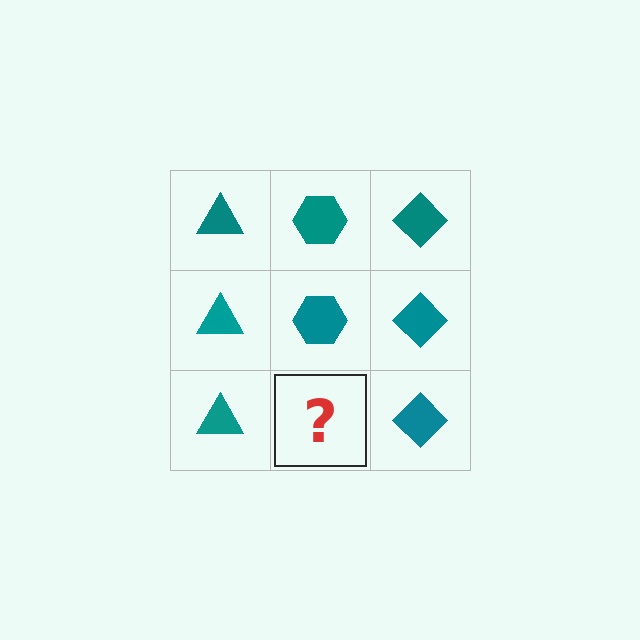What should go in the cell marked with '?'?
The missing cell should contain a teal hexagon.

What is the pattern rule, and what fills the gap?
The rule is that each column has a consistent shape. The gap should be filled with a teal hexagon.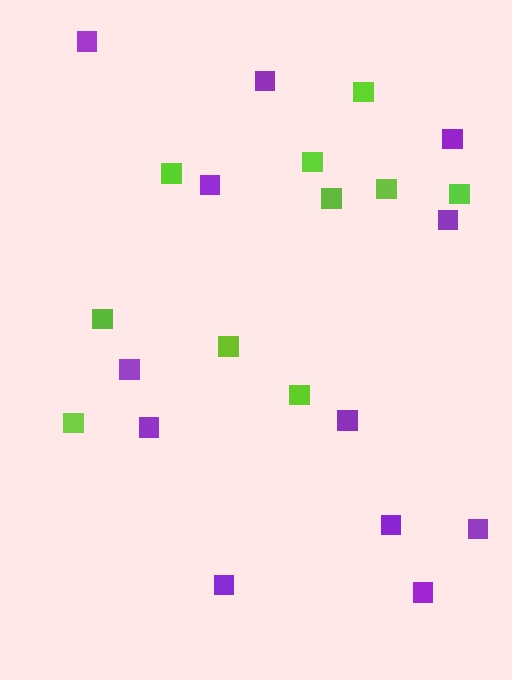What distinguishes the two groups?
There are 2 groups: one group of purple squares (12) and one group of lime squares (10).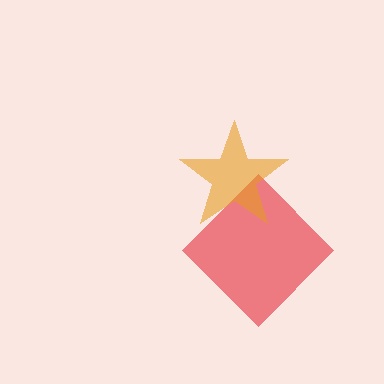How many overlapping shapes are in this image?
There are 2 overlapping shapes in the image.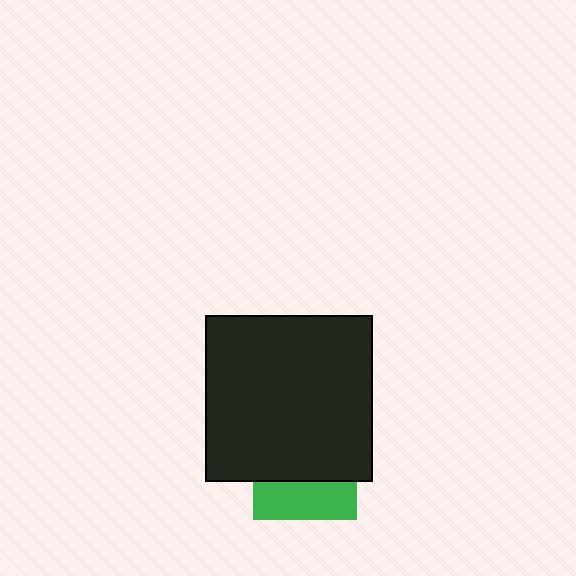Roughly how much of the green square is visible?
A small part of it is visible (roughly 37%).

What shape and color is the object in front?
The object in front is a black square.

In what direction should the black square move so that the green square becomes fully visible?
The black square should move up. That is the shortest direction to clear the overlap and leave the green square fully visible.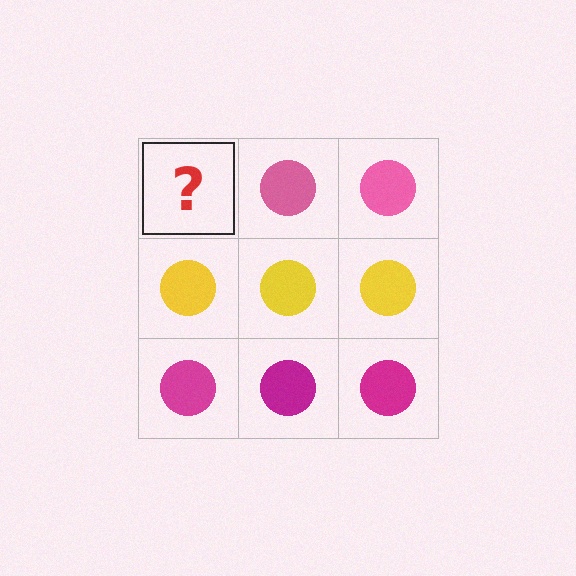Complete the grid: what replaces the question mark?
The question mark should be replaced with a pink circle.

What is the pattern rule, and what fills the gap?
The rule is that each row has a consistent color. The gap should be filled with a pink circle.